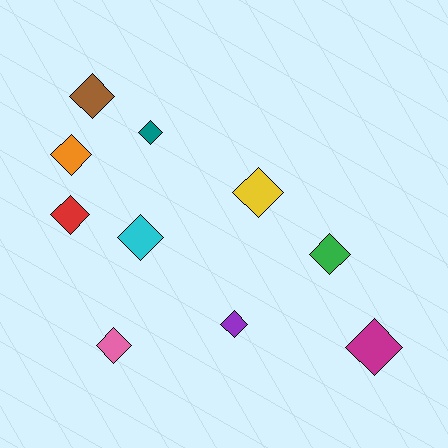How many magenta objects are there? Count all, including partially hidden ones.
There is 1 magenta object.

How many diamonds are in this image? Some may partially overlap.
There are 10 diamonds.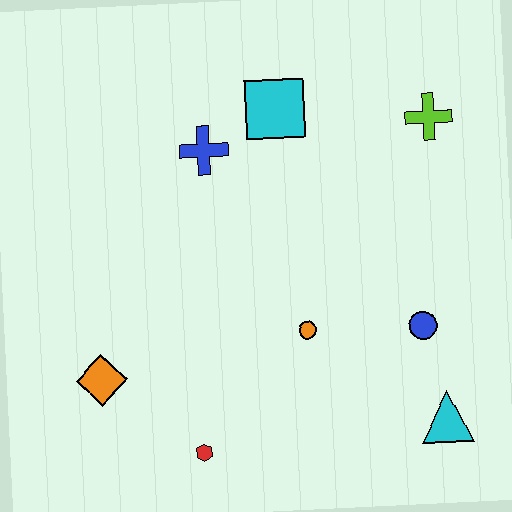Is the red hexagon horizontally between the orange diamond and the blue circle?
Yes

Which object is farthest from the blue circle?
The orange diamond is farthest from the blue circle.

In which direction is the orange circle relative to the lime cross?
The orange circle is below the lime cross.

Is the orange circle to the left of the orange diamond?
No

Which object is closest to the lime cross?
The cyan square is closest to the lime cross.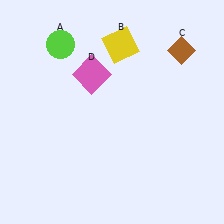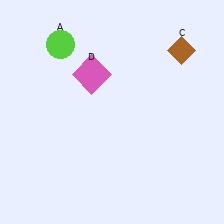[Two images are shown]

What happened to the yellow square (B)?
The yellow square (B) was removed in Image 2. It was in the top-right area of Image 1.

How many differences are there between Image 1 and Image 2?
There is 1 difference between the two images.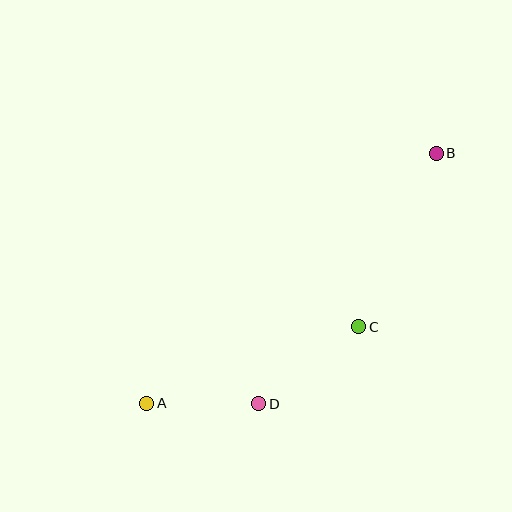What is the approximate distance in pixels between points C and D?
The distance between C and D is approximately 126 pixels.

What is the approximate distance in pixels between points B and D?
The distance between B and D is approximately 307 pixels.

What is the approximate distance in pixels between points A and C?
The distance between A and C is approximately 225 pixels.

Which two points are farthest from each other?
Points A and B are farthest from each other.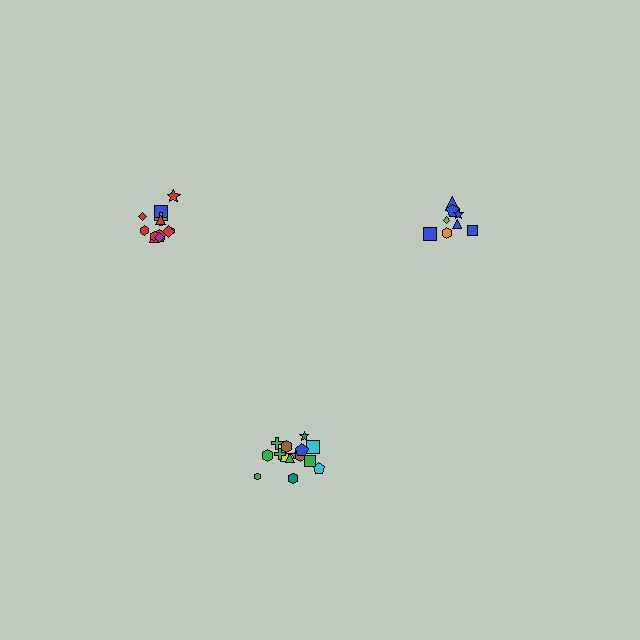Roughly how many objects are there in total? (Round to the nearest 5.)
Roughly 35 objects in total.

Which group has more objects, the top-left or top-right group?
The top-left group.